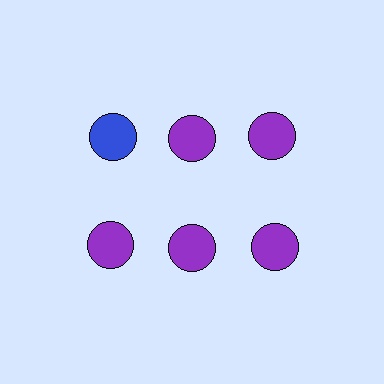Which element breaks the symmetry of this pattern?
The blue circle in the top row, leftmost column breaks the symmetry. All other shapes are purple circles.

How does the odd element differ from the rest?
It has a different color: blue instead of purple.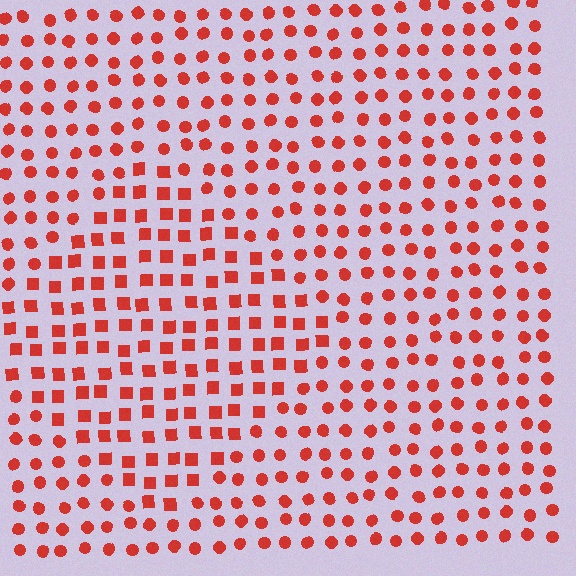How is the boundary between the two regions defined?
The boundary is defined by a change in element shape: squares inside vs. circles outside. All elements share the same color and spacing.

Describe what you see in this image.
The image is filled with small red elements arranged in a uniform grid. A diamond-shaped region contains squares, while the surrounding area contains circles. The boundary is defined purely by the change in element shape.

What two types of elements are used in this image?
The image uses squares inside the diamond region and circles outside it.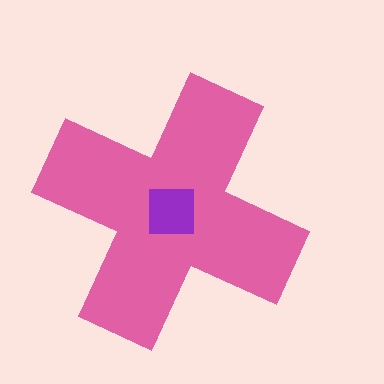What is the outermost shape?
The pink cross.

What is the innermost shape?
The purple square.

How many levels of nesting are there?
2.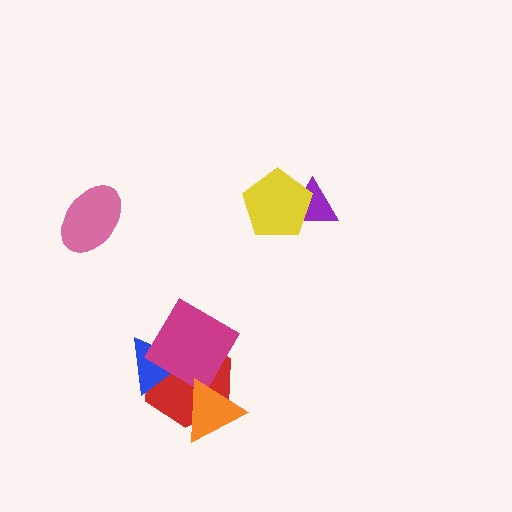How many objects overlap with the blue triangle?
2 objects overlap with the blue triangle.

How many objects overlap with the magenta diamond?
2 objects overlap with the magenta diamond.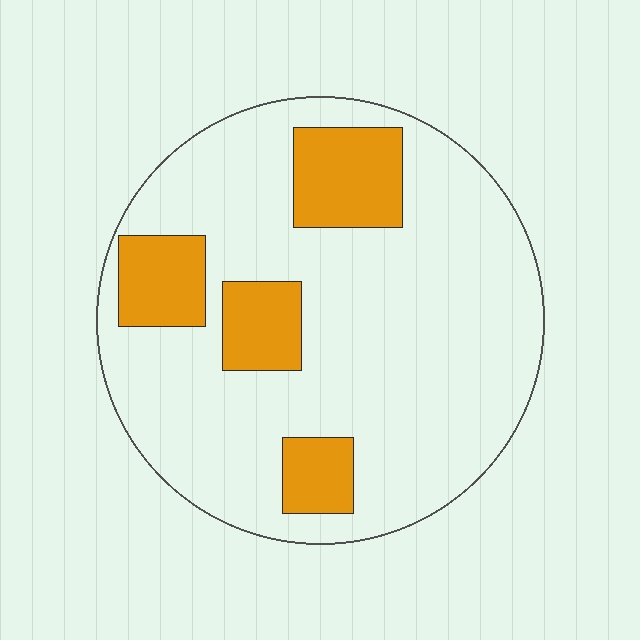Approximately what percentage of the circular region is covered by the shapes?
Approximately 20%.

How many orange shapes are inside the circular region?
4.